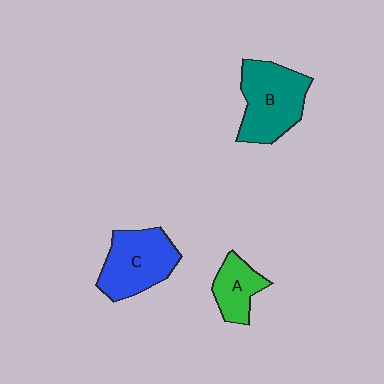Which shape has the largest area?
Shape B (teal).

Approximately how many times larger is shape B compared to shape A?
Approximately 1.9 times.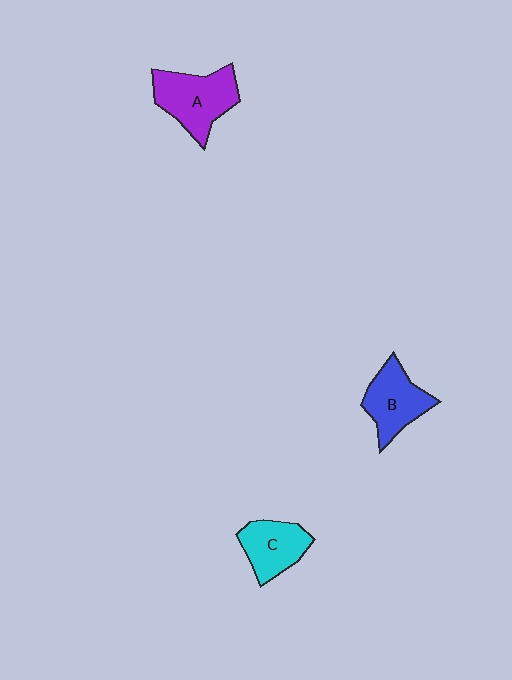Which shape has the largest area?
Shape A (purple).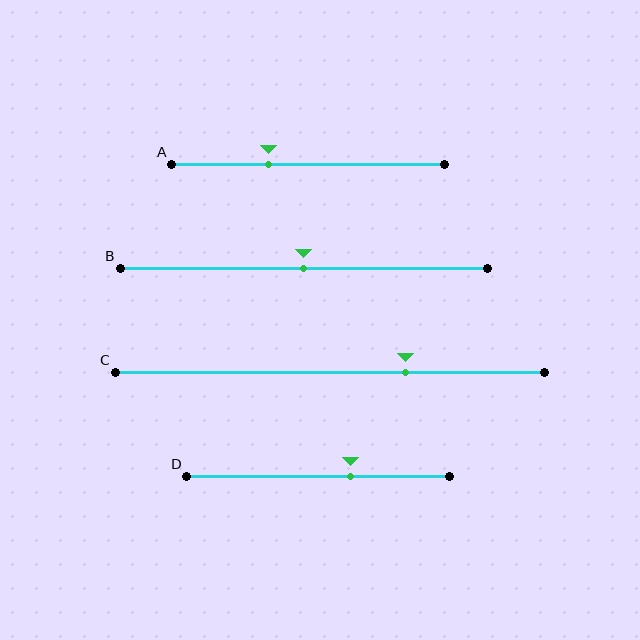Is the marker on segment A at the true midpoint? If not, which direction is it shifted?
No, the marker on segment A is shifted to the left by about 14% of the segment length.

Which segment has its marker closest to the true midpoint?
Segment B has its marker closest to the true midpoint.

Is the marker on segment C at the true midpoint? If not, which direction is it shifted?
No, the marker on segment C is shifted to the right by about 18% of the segment length.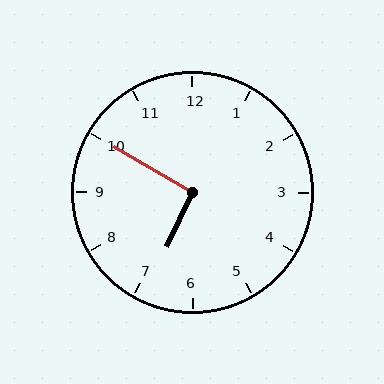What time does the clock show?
6:50.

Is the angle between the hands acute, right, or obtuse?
It is right.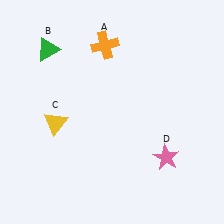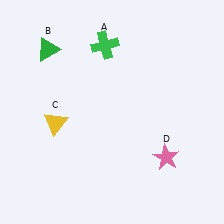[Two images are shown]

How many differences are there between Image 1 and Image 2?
There is 1 difference between the two images.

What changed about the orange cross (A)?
In Image 1, A is orange. In Image 2, it changed to green.